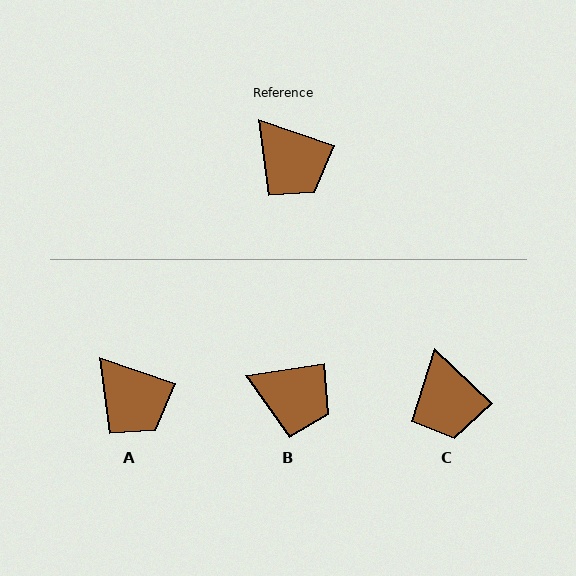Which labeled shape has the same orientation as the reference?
A.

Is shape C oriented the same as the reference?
No, it is off by about 25 degrees.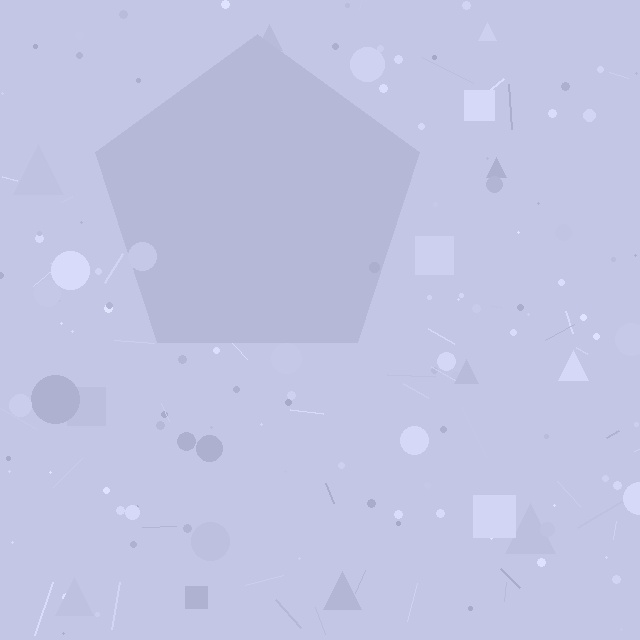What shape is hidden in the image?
A pentagon is hidden in the image.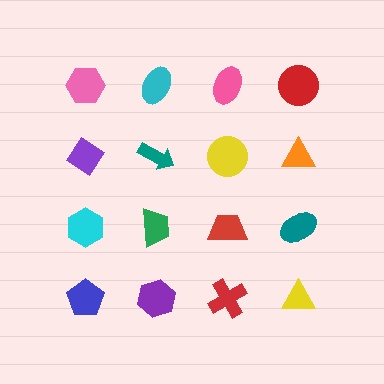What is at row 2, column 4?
An orange triangle.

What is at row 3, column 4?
A teal ellipse.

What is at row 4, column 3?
A red cross.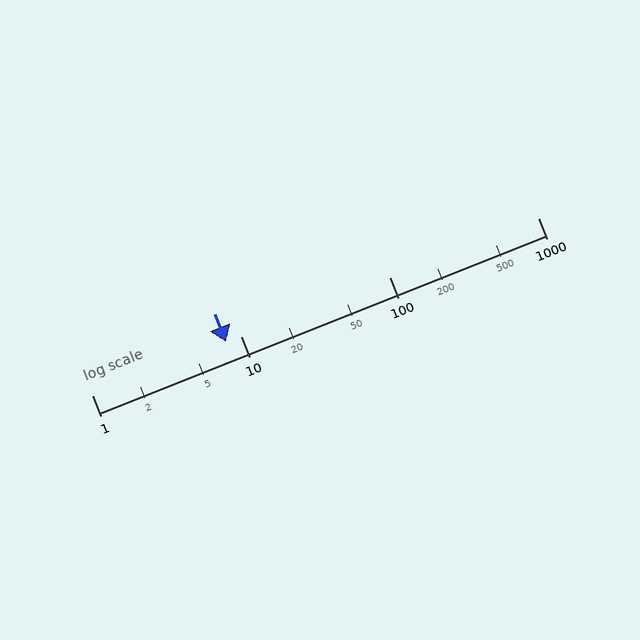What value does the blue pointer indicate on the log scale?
The pointer indicates approximately 8.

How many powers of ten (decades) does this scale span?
The scale spans 3 decades, from 1 to 1000.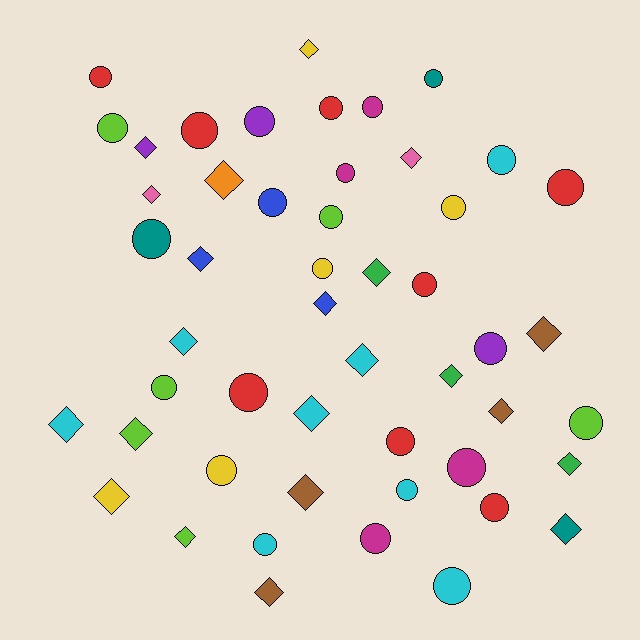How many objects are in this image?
There are 50 objects.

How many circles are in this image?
There are 28 circles.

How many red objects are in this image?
There are 8 red objects.